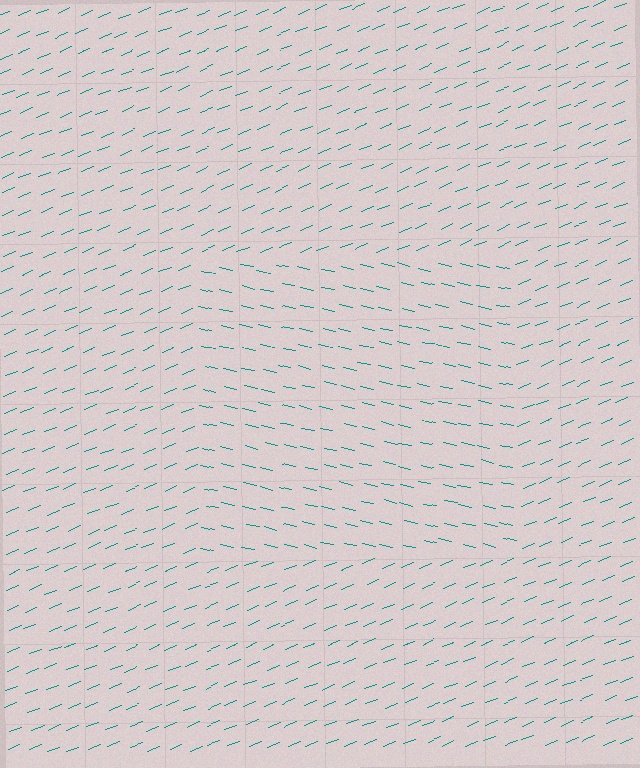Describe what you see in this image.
The image is filled with small teal line segments. A rectangle region in the image has lines oriented differently from the surrounding lines, creating a visible texture boundary.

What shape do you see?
I see a rectangle.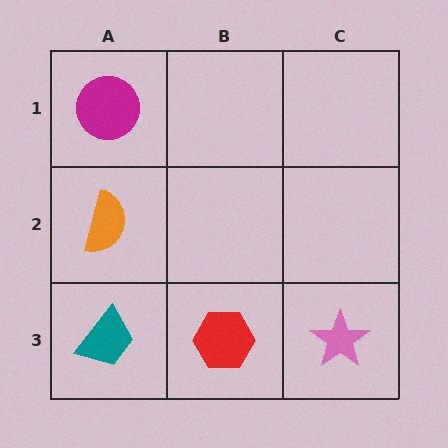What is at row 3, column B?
A red hexagon.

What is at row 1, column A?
A magenta circle.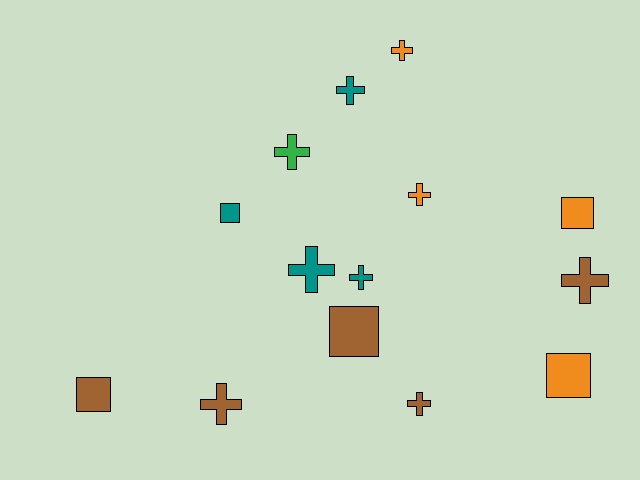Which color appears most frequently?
Brown, with 5 objects.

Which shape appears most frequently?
Cross, with 9 objects.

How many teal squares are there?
There is 1 teal square.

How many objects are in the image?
There are 14 objects.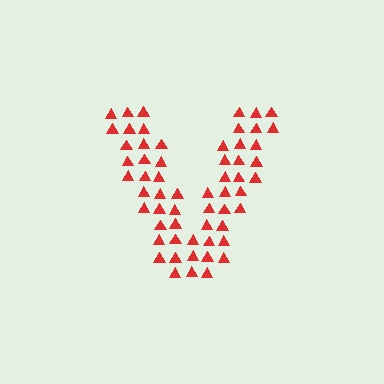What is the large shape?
The large shape is the letter V.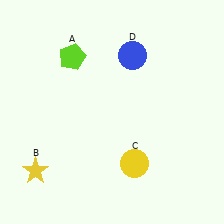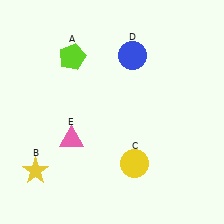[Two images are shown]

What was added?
A pink triangle (E) was added in Image 2.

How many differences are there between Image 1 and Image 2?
There is 1 difference between the two images.